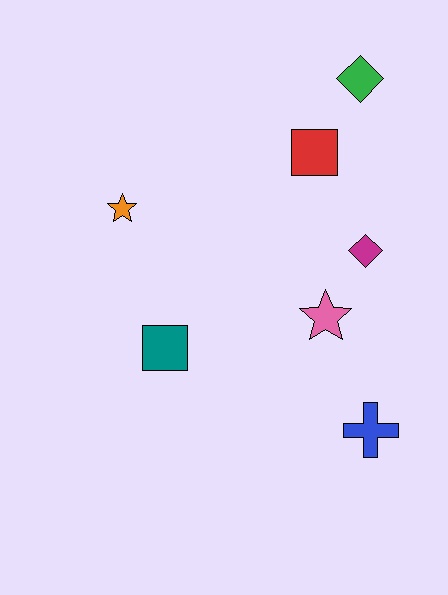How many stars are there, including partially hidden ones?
There are 2 stars.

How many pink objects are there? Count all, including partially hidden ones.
There is 1 pink object.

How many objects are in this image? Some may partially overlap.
There are 7 objects.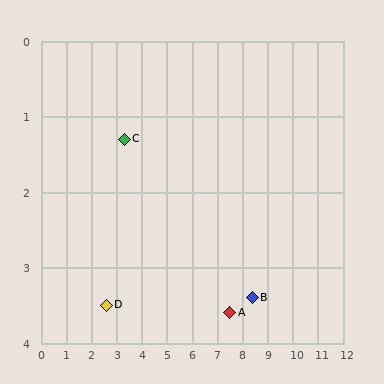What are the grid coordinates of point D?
Point D is at approximately (2.6, 3.5).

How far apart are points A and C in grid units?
Points A and C are about 4.8 grid units apart.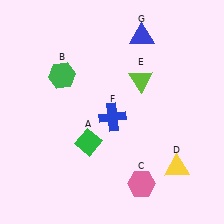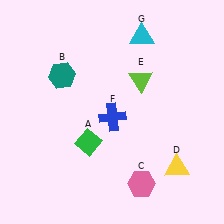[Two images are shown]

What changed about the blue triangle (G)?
In Image 1, G is blue. In Image 2, it changed to cyan.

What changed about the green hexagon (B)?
In Image 1, B is green. In Image 2, it changed to teal.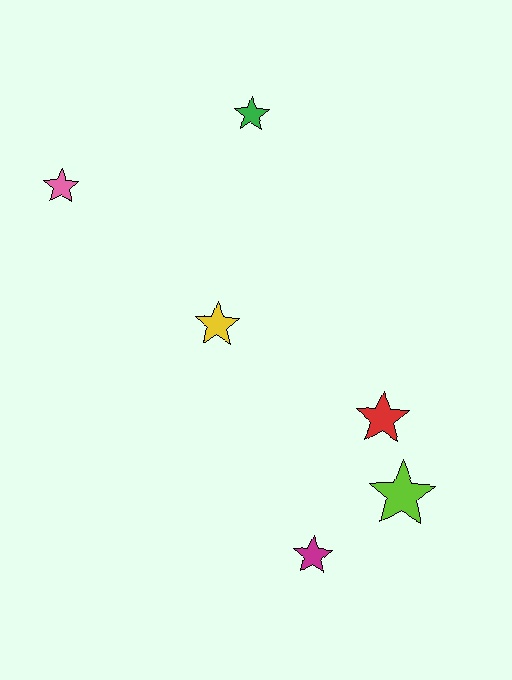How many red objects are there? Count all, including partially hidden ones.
There is 1 red object.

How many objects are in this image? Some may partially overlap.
There are 6 objects.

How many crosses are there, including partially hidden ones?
There are no crosses.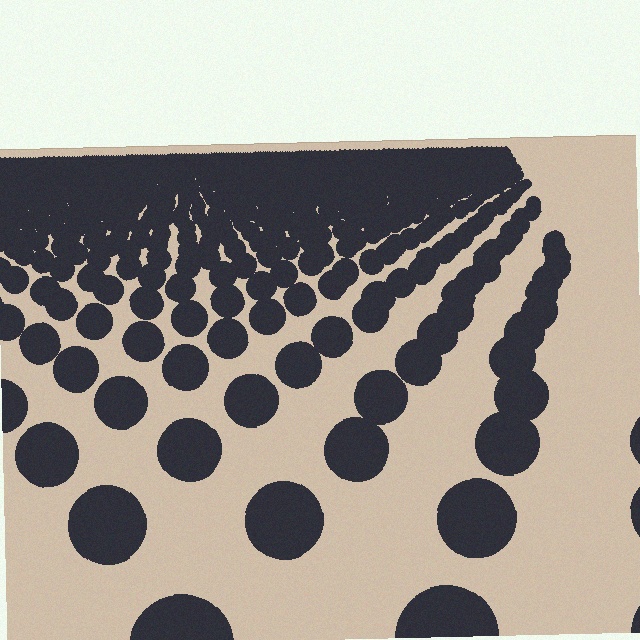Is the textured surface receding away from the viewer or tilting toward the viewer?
The surface is receding away from the viewer. Texture elements get smaller and denser toward the top.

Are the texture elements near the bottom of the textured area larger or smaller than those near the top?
Larger. Near the bottom, elements are closer to the viewer and appear at a bigger on-screen size.